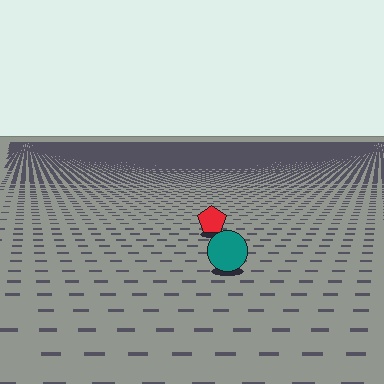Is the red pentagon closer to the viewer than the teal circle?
No. The teal circle is closer — you can tell from the texture gradient: the ground texture is coarser near it.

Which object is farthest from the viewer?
The red pentagon is farthest from the viewer. It appears smaller and the ground texture around it is denser.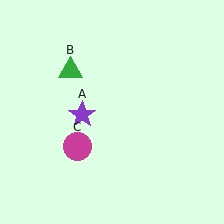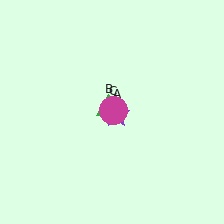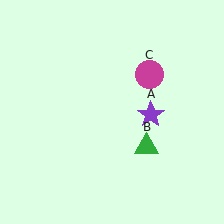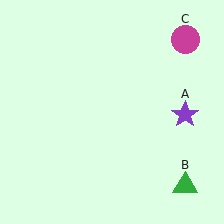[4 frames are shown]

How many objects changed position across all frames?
3 objects changed position: purple star (object A), green triangle (object B), magenta circle (object C).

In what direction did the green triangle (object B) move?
The green triangle (object B) moved down and to the right.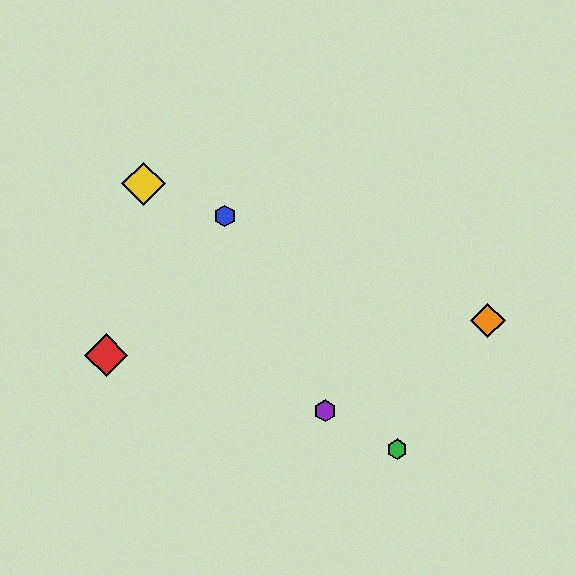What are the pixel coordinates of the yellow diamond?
The yellow diamond is at (144, 184).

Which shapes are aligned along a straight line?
The blue hexagon, the yellow diamond, the orange diamond are aligned along a straight line.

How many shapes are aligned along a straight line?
3 shapes (the blue hexagon, the yellow diamond, the orange diamond) are aligned along a straight line.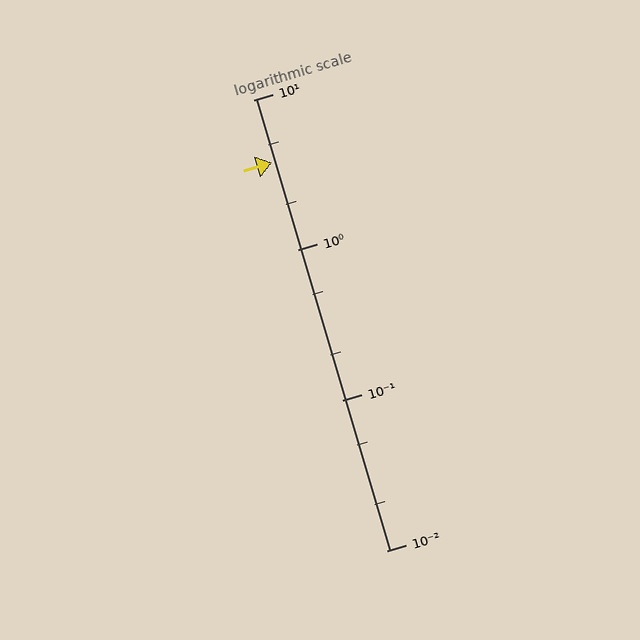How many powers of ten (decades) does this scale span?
The scale spans 3 decades, from 0.01 to 10.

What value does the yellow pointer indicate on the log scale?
The pointer indicates approximately 3.8.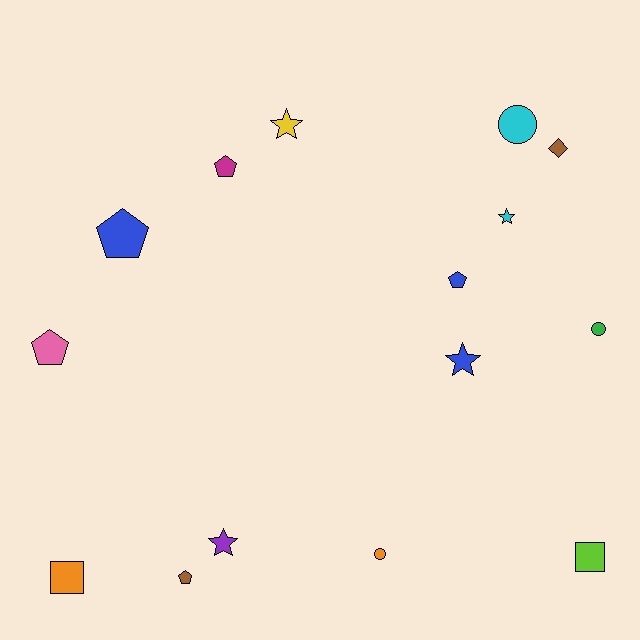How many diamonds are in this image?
There is 1 diamond.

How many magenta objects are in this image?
There is 1 magenta object.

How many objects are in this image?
There are 15 objects.